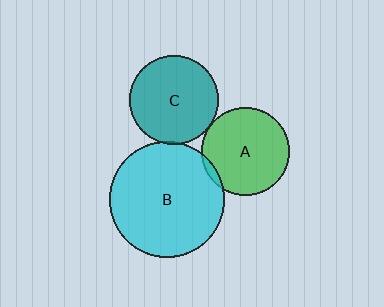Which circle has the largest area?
Circle B (cyan).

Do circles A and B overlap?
Yes.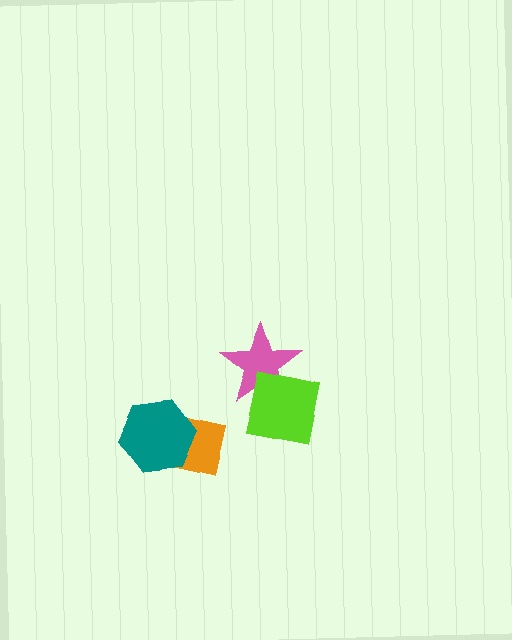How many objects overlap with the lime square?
1 object overlaps with the lime square.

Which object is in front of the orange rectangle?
The teal hexagon is in front of the orange rectangle.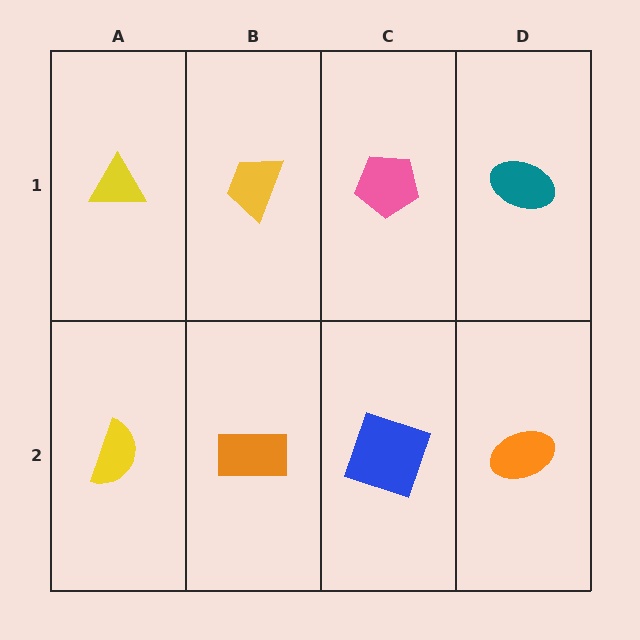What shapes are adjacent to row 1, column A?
A yellow semicircle (row 2, column A), a yellow trapezoid (row 1, column B).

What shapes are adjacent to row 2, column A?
A yellow triangle (row 1, column A), an orange rectangle (row 2, column B).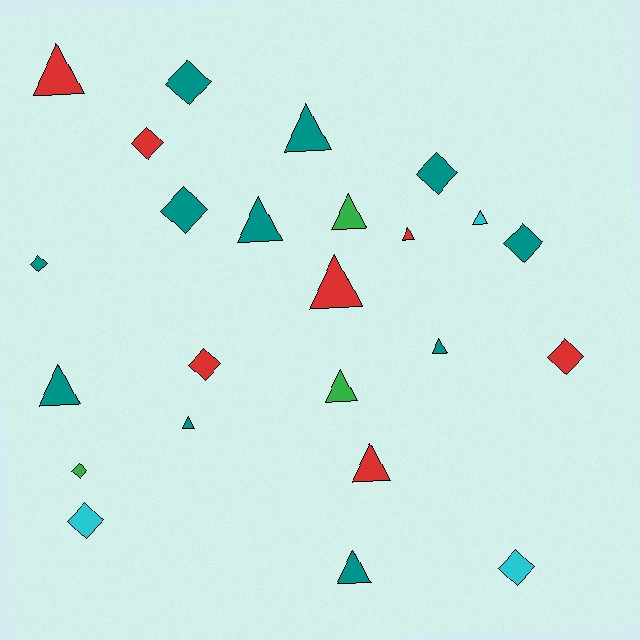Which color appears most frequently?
Teal, with 11 objects.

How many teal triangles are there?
There are 6 teal triangles.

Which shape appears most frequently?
Triangle, with 13 objects.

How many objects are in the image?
There are 24 objects.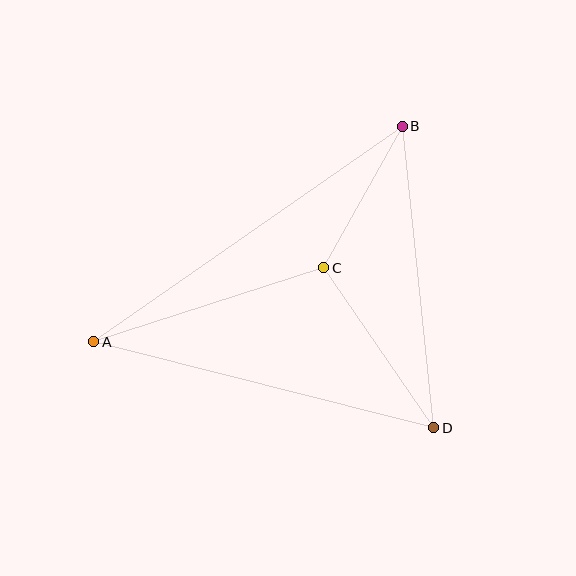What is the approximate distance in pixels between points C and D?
The distance between C and D is approximately 194 pixels.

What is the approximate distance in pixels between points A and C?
The distance between A and C is approximately 242 pixels.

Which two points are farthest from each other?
Points A and B are farthest from each other.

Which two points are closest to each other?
Points B and C are closest to each other.